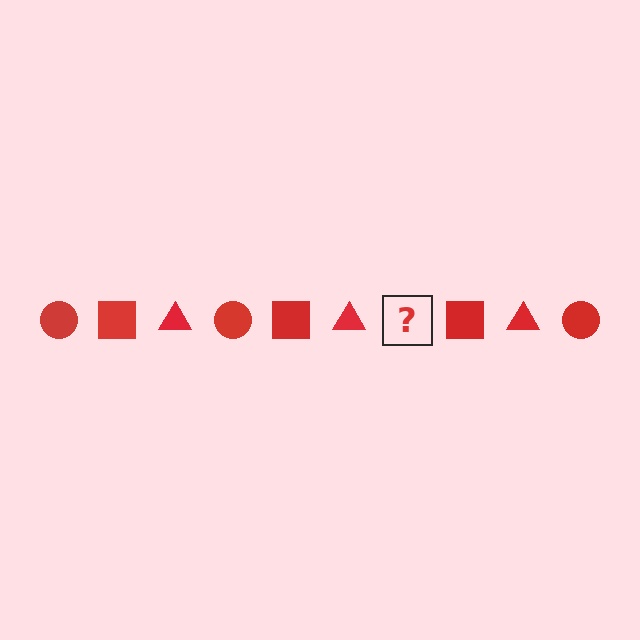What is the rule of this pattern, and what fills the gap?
The rule is that the pattern cycles through circle, square, triangle shapes in red. The gap should be filled with a red circle.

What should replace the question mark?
The question mark should be replaced with a red circle.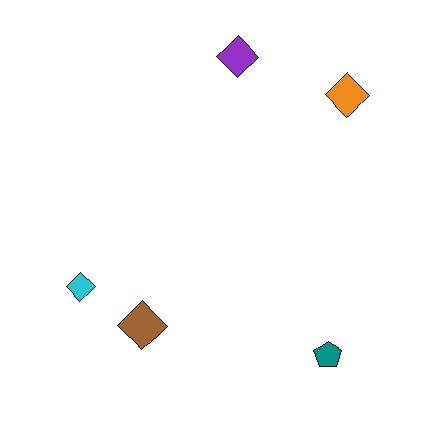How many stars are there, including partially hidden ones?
There are no stars.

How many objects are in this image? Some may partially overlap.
There are 5 objects.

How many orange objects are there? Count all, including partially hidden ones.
There is 1 orange object.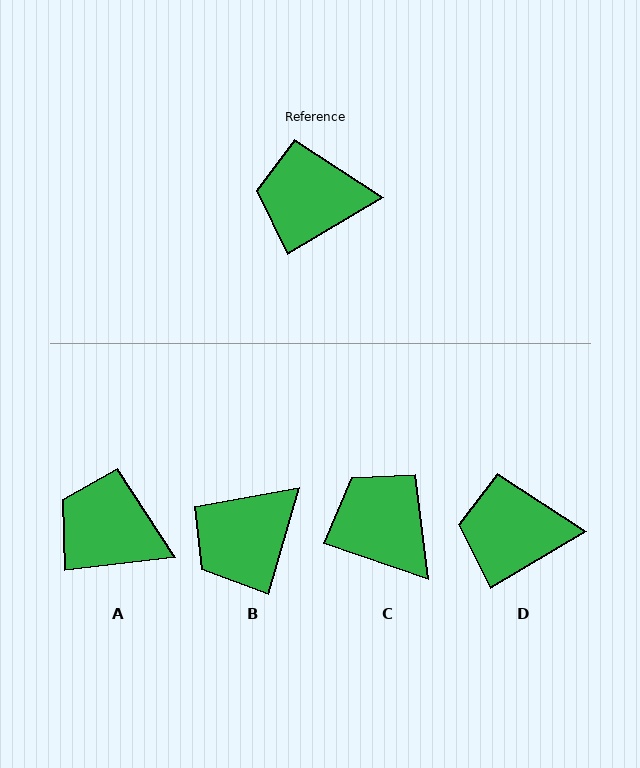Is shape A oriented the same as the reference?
No, it is off by about 24 degrees.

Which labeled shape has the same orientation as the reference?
D.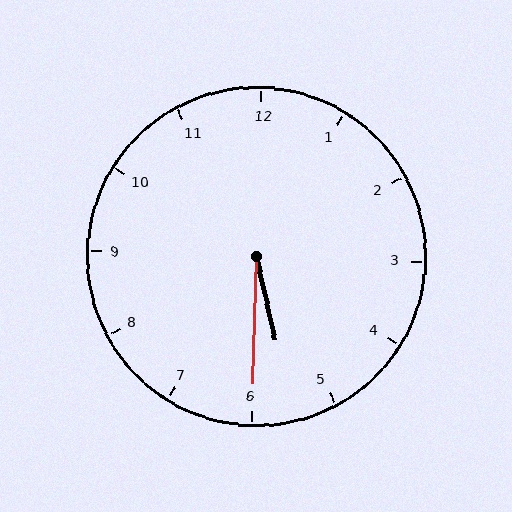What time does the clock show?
5:30.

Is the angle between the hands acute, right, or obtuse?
It is acute.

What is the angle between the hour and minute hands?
Approximately 15 degrees.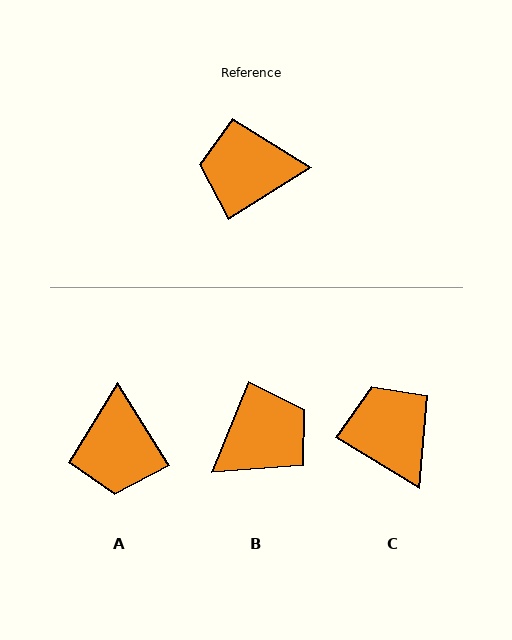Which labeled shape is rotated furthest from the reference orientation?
B, about 144 degrees away.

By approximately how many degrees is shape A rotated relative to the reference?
Approximately 90 degrees counter-clockwise.